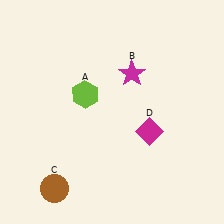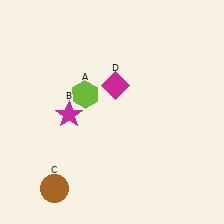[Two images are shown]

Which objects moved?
The objects that moved are: the magenta star (B), the magenta diamond (D).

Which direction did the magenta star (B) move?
The magenta star (B) moved left.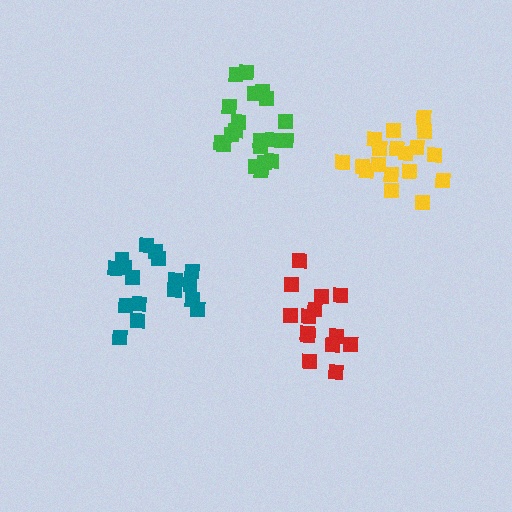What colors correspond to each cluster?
The clusters are colored: yellow, red, green, teal.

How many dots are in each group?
Group 1: 18 dots, Group 2: 14 dots, Group 3: 20 dots, Group 4: 17 dots (69 total).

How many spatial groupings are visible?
There are 4 spatial groupings.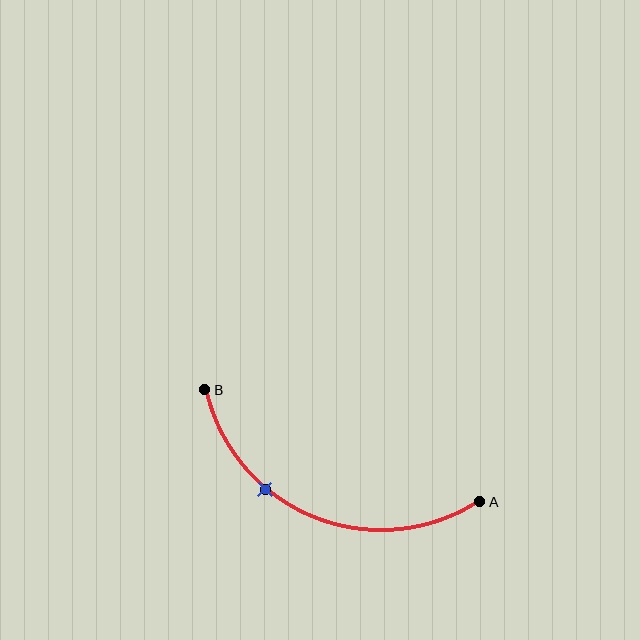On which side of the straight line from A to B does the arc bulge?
The arc bulges below the straight line connecting A and B.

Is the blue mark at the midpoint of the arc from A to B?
No. The blue mark lies on the arc but is closer to endpoint B. The arc midpoint would be at the point on the curve equidistant along the arc from both A and B.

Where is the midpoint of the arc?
The arc midpoint is the point on the curve farthest from the straight line joining A and B. It sits below that line.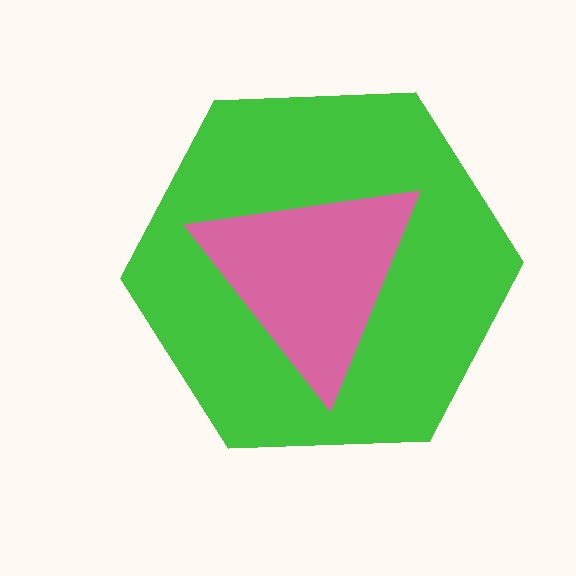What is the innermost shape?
The pink triangle.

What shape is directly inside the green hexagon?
The pink triangle.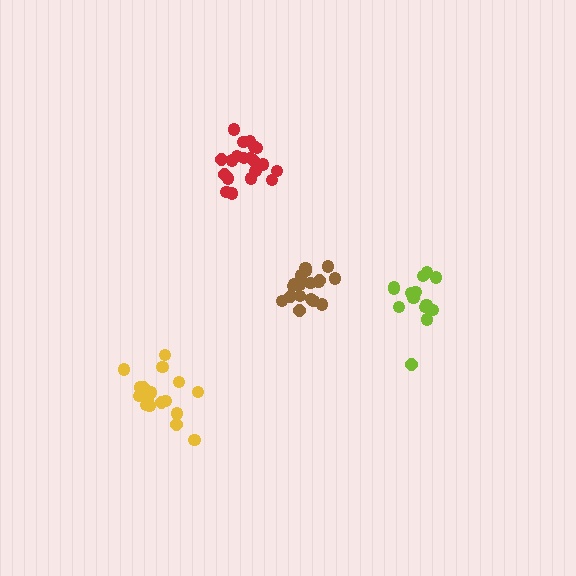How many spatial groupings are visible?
There are 4 spatial groupings.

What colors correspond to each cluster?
The clusters are colored: red, brown, lime, yellow.